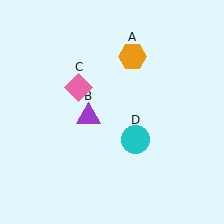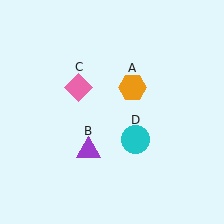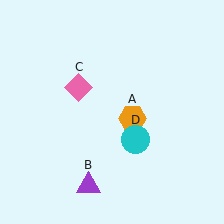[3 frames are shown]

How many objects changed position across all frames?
2 objects changed position: orange hexagon (object A), purple triangle (object B).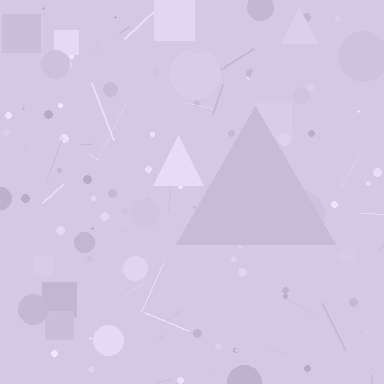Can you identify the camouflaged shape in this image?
The camouflaged shape is a triangle.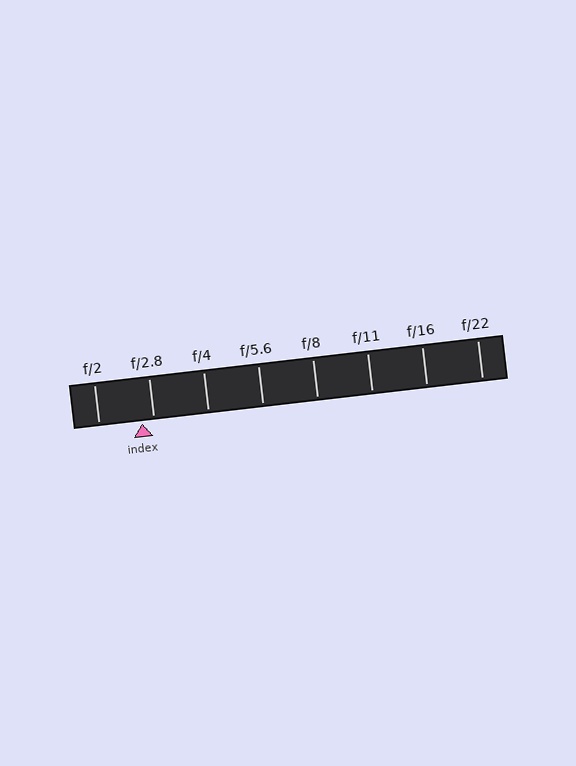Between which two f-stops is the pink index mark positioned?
The index mark is between f/2 and f/2.8.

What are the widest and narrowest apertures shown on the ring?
The widest aperture shown is f/2 and the narrowest is f/22.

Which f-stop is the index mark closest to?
The index mark is closest to f/2.8.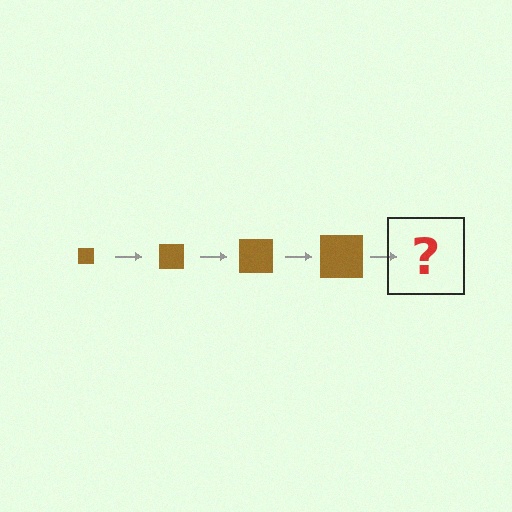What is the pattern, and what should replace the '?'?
The pattern is that the square gets progressively larger each step. The '?' should be a brown square, larger than the previous one.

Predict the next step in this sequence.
The next step is a brown square, larger than the previous one.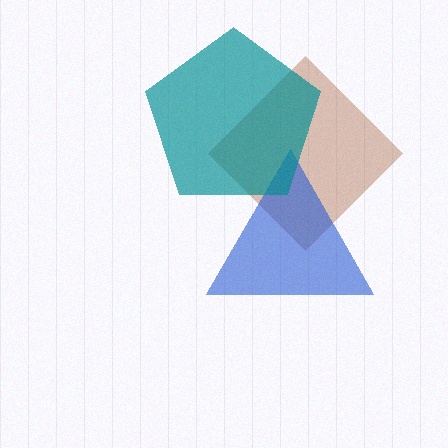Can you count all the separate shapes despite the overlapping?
Yes, there are 3 separate shapes.